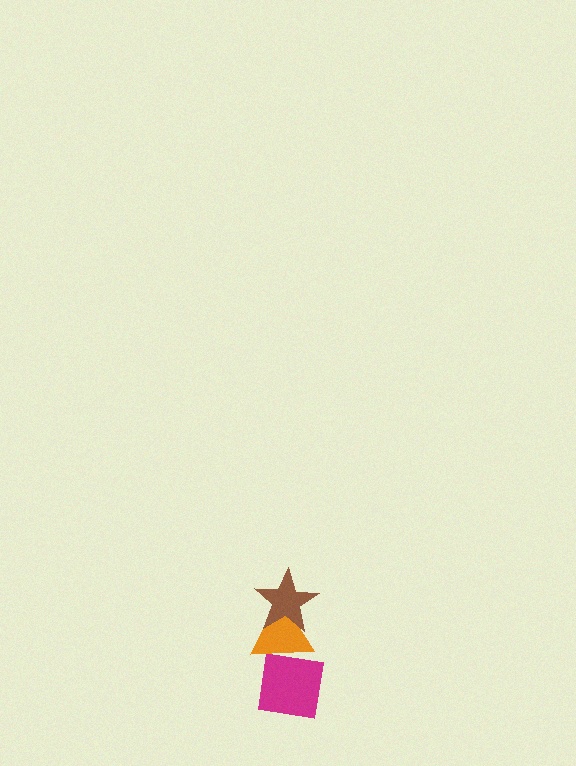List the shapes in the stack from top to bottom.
From top to bottom: the brown star, the orange triangle, the magenta square.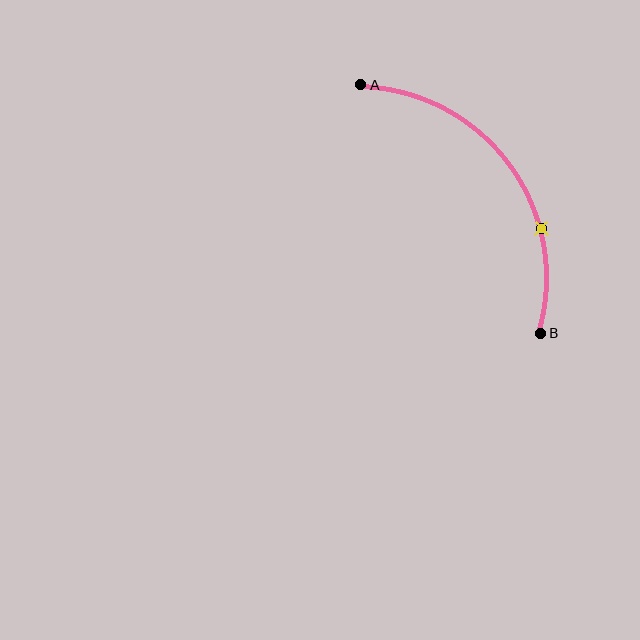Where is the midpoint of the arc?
The arc midpoint is the point on the curve farthest from the straight line joining A and B. It sits above and to the right of that line.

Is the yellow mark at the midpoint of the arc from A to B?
No. The yellow mark lies on the arc but is closer to endpoint B. The arc midpoint would be at the point on the curve equidistant along the arc from both A and B.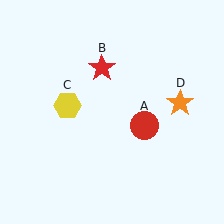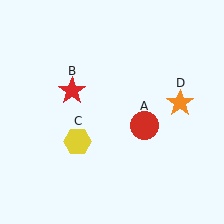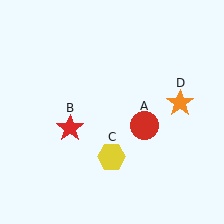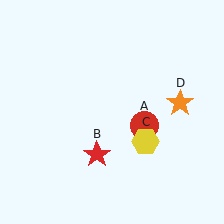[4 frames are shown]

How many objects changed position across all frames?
2 objects changed position: red star (object B), yellow hexagon (object C).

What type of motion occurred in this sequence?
The red star (object B), yellow hexagon (object C) rotated counterclockwise around the center of the scene.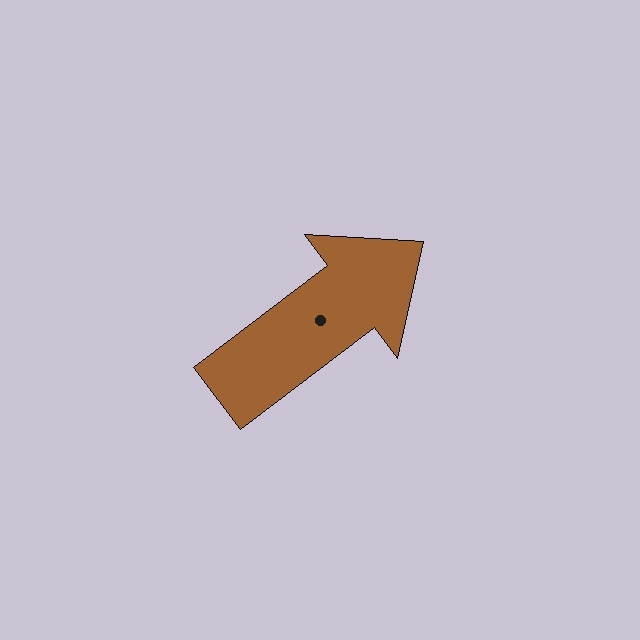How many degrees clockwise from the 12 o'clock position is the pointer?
Approximately 53 degrees.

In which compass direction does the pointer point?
Northeast.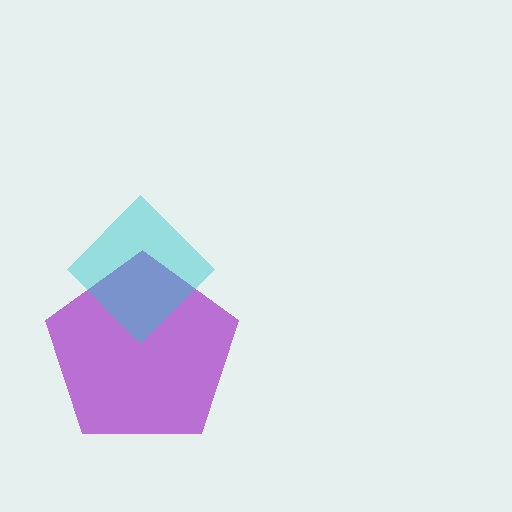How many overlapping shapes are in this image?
There are 2 overlapping shapes in the image.